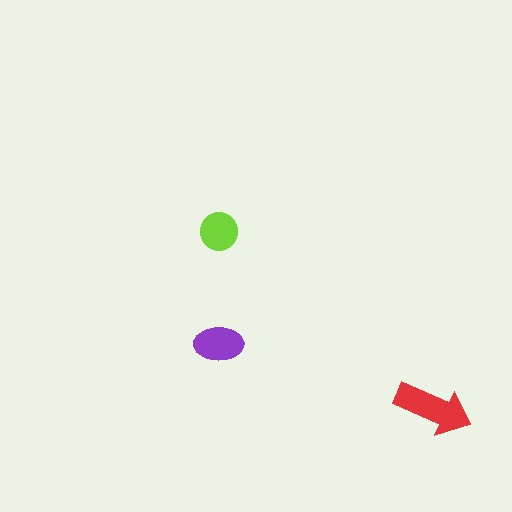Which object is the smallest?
The lime circle.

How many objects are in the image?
There are 3 objects in the image.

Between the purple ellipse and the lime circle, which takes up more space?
The purple ellipse.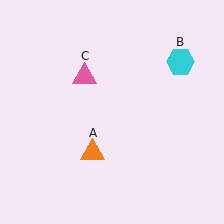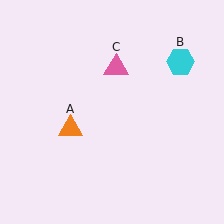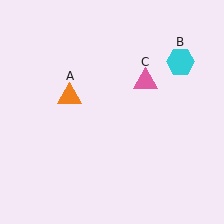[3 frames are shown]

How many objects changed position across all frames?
2 objects changed position: orange triangle (object A), pink triangle (object C).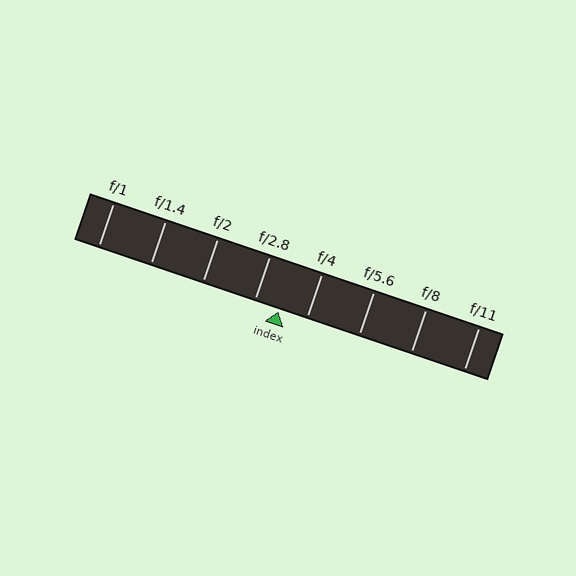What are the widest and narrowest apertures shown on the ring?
The widest aperture shown is f/1 and the narrowest is f/11.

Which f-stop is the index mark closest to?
The index mark is closest to f/2.8.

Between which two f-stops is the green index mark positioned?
The index mark is between f/2.8 and f/4.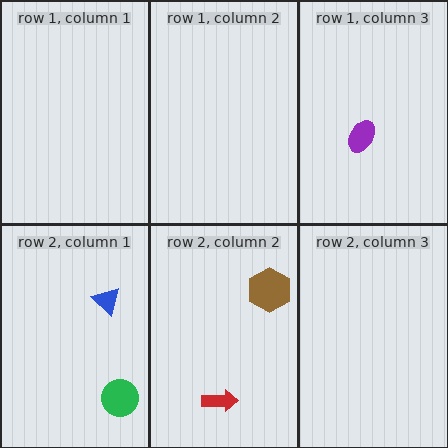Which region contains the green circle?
The row 2, column 1 region.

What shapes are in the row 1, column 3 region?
The purple ellipse.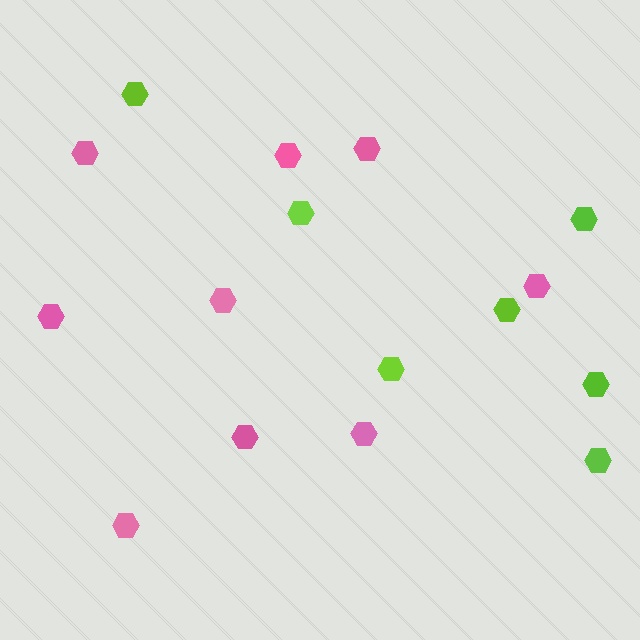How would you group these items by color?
There are 2 groups: one group of lime hexagons (7) and one group of pink hexagons (9).